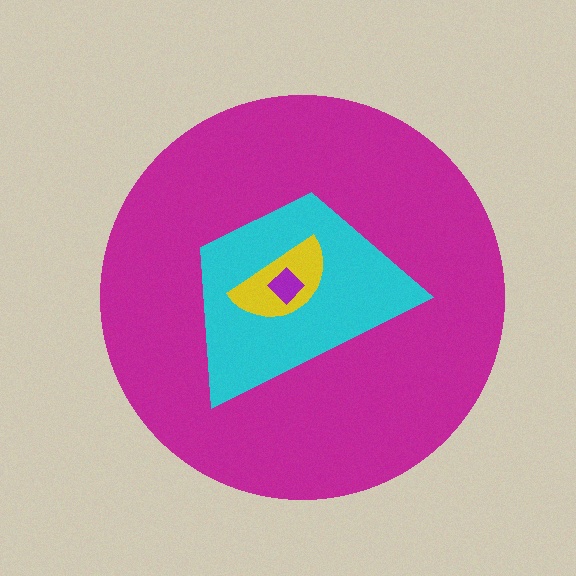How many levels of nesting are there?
4.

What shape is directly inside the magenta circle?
The cyan trapezoid.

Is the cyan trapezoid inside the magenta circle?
Yes.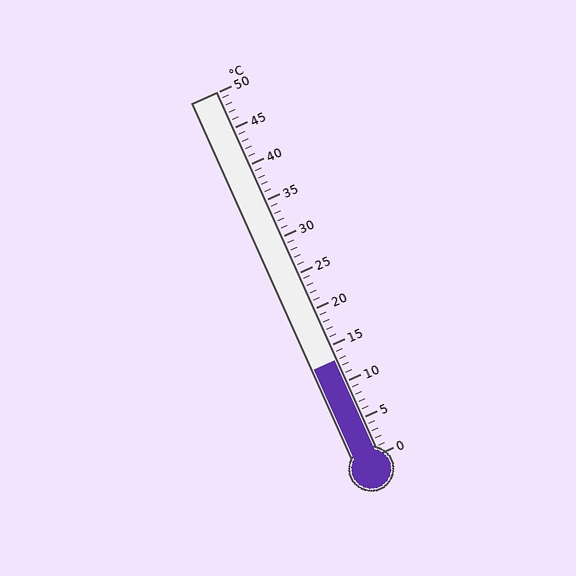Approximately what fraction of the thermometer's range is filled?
The thermometer is filled to approximately 25% of its range.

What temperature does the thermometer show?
The thermometer shows approximately 13°C.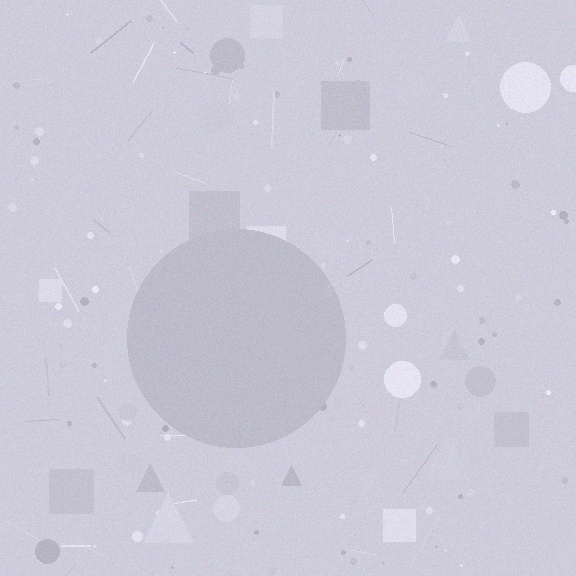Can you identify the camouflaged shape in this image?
The camouflaged shape is a circle.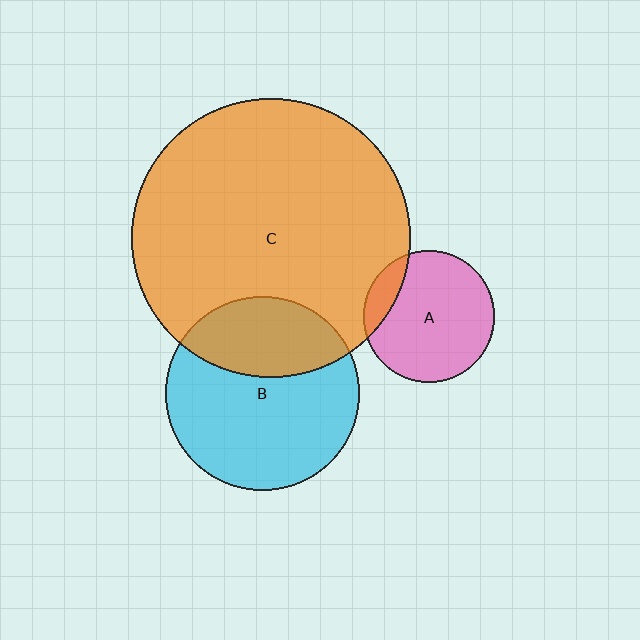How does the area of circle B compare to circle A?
Approximately 2.2 times.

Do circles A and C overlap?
Yes.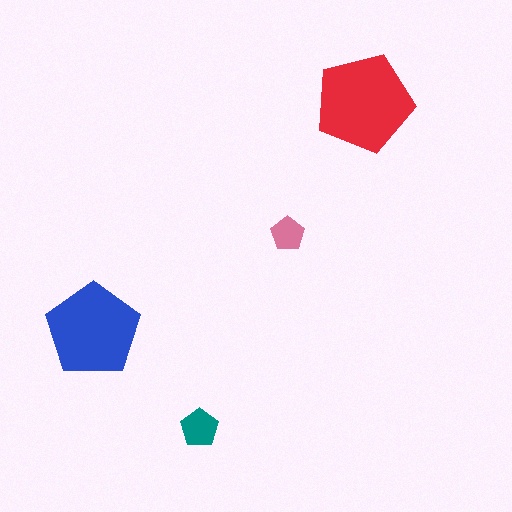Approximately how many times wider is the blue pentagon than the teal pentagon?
About 2.5 times wider.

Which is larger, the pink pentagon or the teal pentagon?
The teal one.